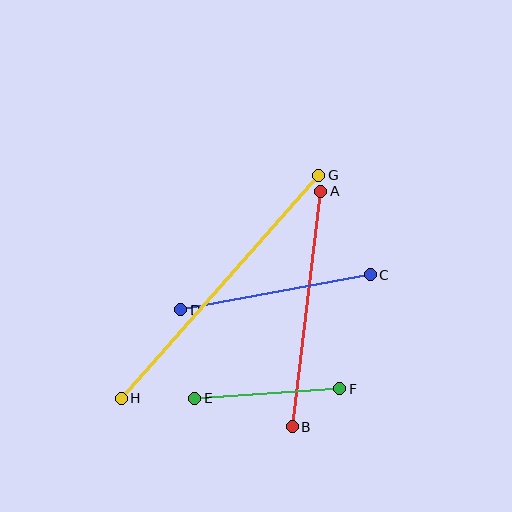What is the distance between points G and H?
The distance is approximately 298 pixels.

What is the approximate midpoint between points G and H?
The midpoint is at approximately (220, 287) pixels.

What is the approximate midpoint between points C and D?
The midpoint is at approximately (276, 292) pixels.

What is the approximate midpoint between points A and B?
The midpoint is at approximately (307, 309) pixels.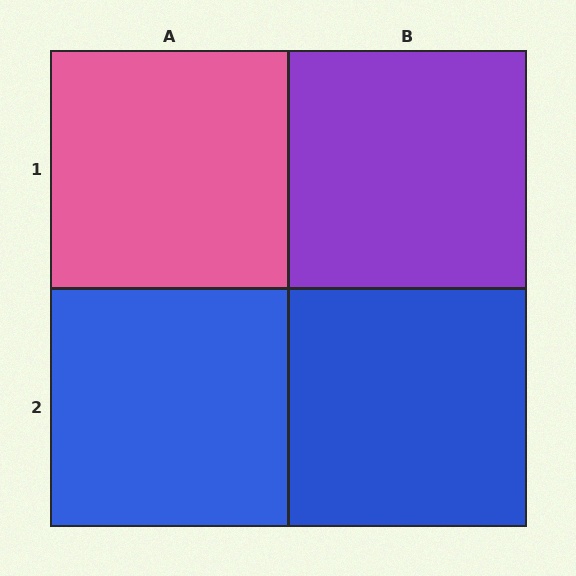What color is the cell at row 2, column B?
Blue.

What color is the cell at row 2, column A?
Blue.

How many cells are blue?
2 cells are blue.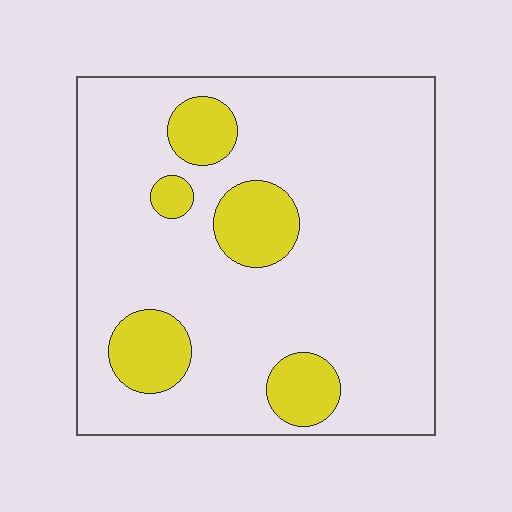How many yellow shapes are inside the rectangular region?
5.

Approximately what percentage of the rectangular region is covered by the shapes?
Approximately 15%.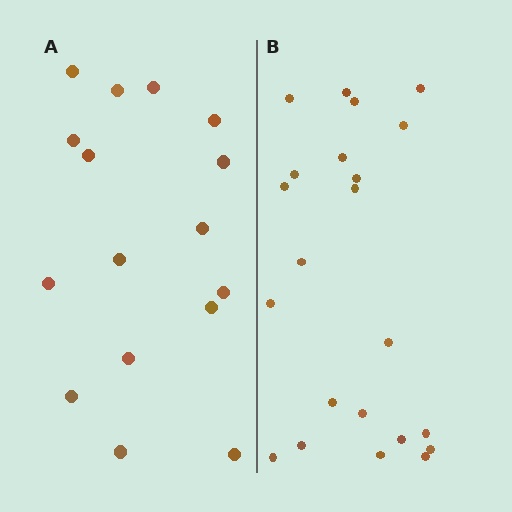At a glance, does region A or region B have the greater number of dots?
Region B (the right region) has more dots.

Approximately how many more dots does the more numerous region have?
Region B has about 6 more dots than region A.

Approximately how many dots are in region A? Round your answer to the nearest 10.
About 20 dots. (The exact count is 16, which rounds to 20.)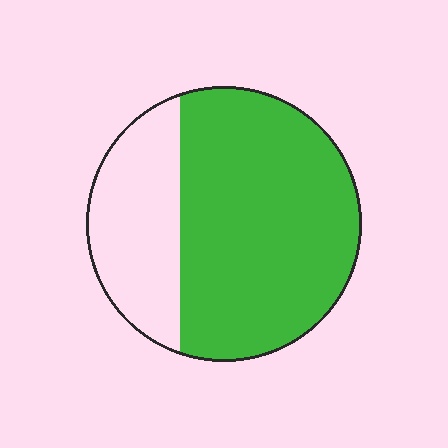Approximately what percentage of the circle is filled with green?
Approximately 70%.